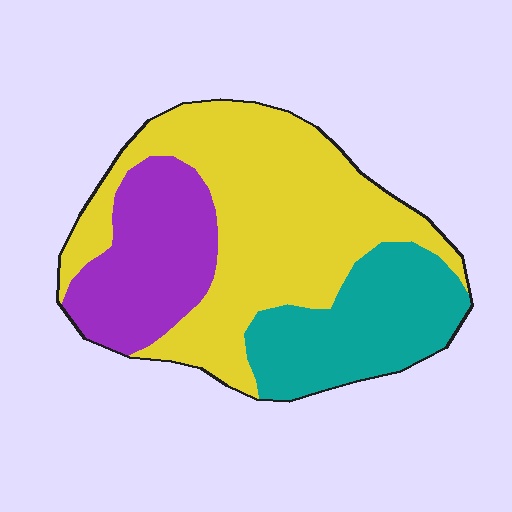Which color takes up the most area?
Yellow, at roughly 50%.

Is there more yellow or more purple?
Yellow.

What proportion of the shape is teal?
Teal takes up about one quarter (1/4) of the shape.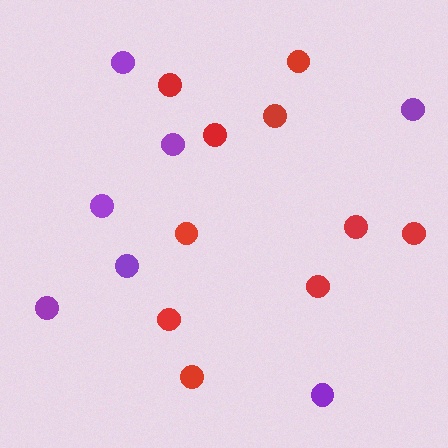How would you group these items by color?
There are 2 groups: one group of red circles (10) and one group of purple circles (7).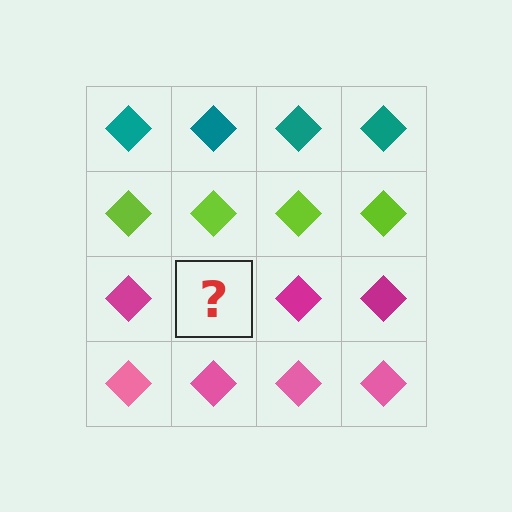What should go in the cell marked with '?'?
The missing cell should contain a magenta diamond.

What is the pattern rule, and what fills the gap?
The rule is that each row has a consistent color. The gap should be filled with a magenta diamond.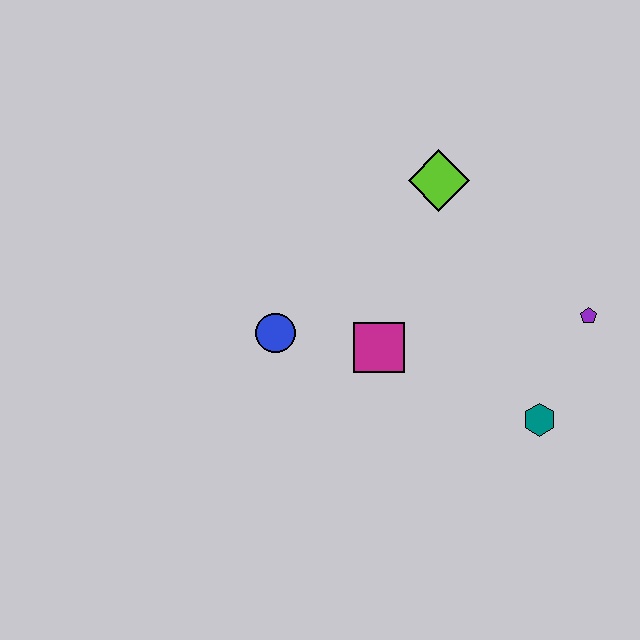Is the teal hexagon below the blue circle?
Yes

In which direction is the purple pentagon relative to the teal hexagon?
The purple pentagon is above the teal hexagon.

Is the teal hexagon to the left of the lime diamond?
No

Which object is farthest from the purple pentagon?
The blue circle is farthest from the purple pentagon.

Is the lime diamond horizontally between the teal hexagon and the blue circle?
Yes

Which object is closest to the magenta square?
The blue circle is closest to the magenta square.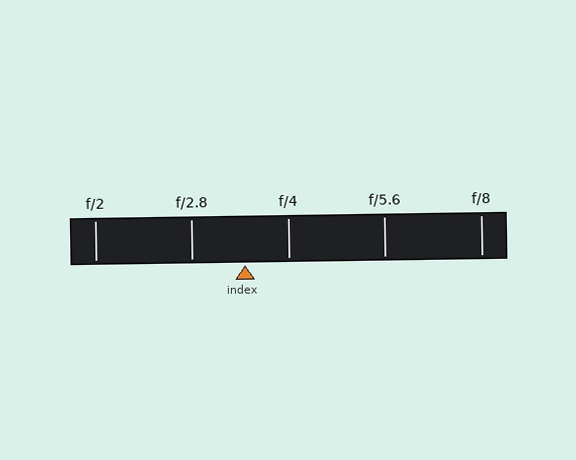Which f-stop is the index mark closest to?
The index mark is closest to f/4.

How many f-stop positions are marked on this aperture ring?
There are 5 f-stop positions marked.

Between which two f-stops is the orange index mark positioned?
The index mark is between f/2.8 and f/4.